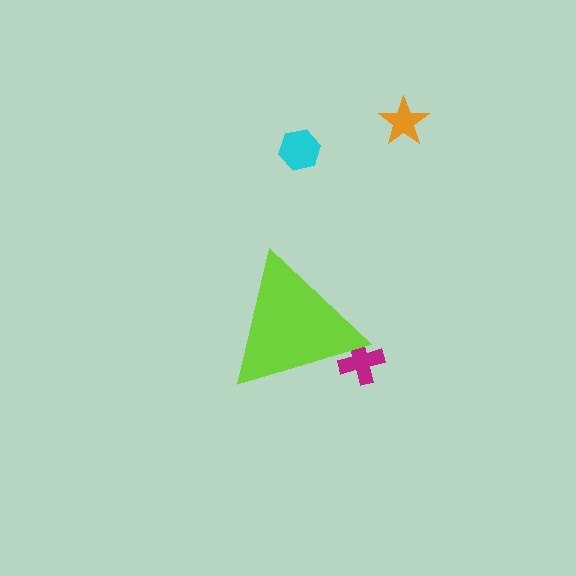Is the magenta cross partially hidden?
Yes, the magenta cross is partially hidden behind the lime triangle.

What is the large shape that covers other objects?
A lime triangle.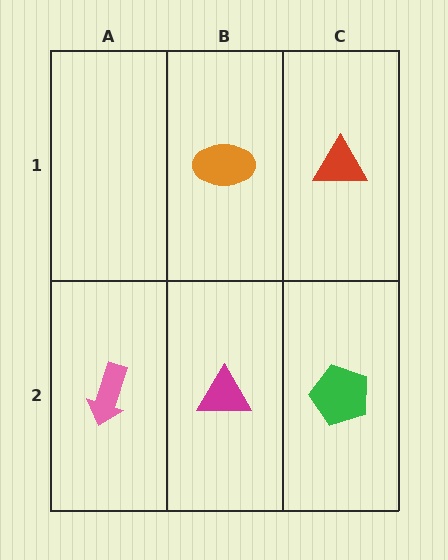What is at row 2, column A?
A pink arrow.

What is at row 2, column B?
A magenta triangle.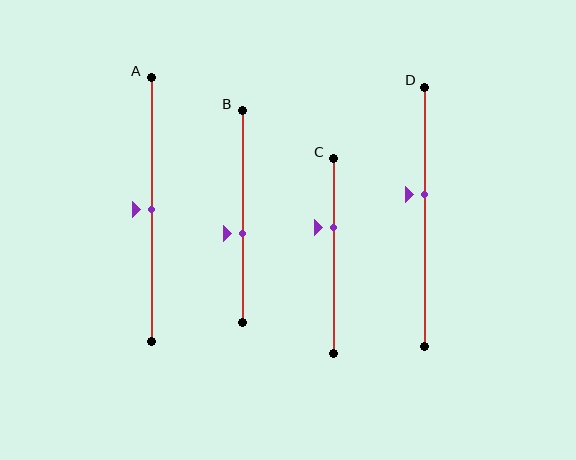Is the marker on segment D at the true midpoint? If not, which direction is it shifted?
No, the marker on segment D is shifted upward by about 8% of the segment length.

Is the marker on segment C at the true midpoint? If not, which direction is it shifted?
No, the marker on segment C is shifted upward by about 14% of the segment length.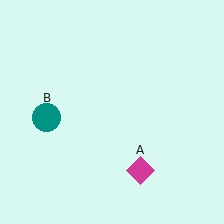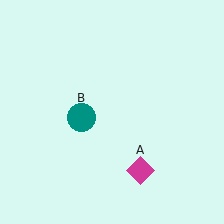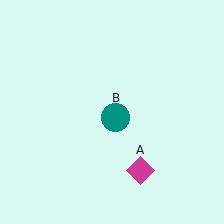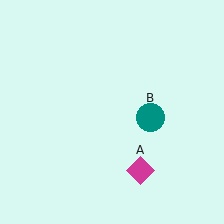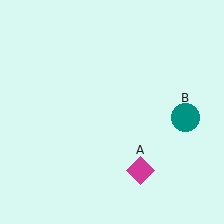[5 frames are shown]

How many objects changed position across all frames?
1 object changed position: teal circle (object B).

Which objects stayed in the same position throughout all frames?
Magenta diamond (object A) remained stationary.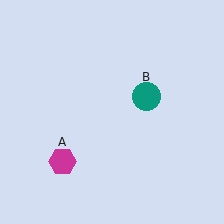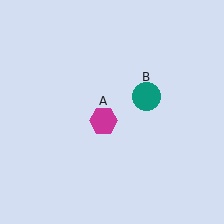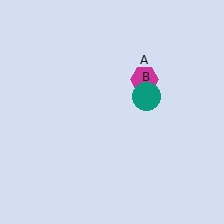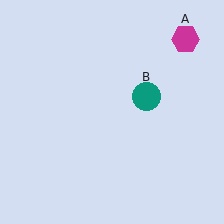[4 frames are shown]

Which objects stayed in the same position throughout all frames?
Teal circle (object B) remained stationary.